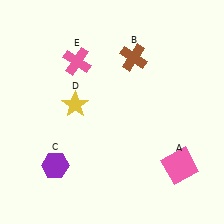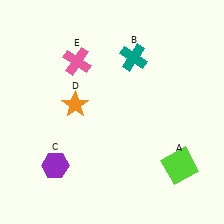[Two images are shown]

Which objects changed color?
A changed from pink to lime. B changed from brown to teal. D changed from yellow to orange.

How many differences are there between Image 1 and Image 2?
There are 3 differences between the two images.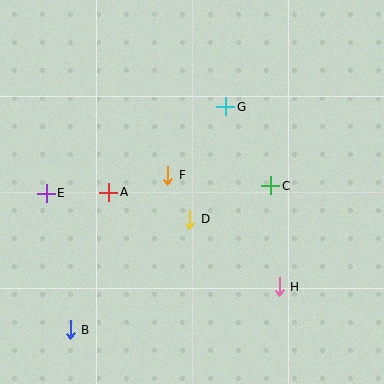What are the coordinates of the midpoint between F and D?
The midpoint between F and D is at (179, 197).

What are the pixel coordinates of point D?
Point D is at (190, 219).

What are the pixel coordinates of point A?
Point A is at (109, 192).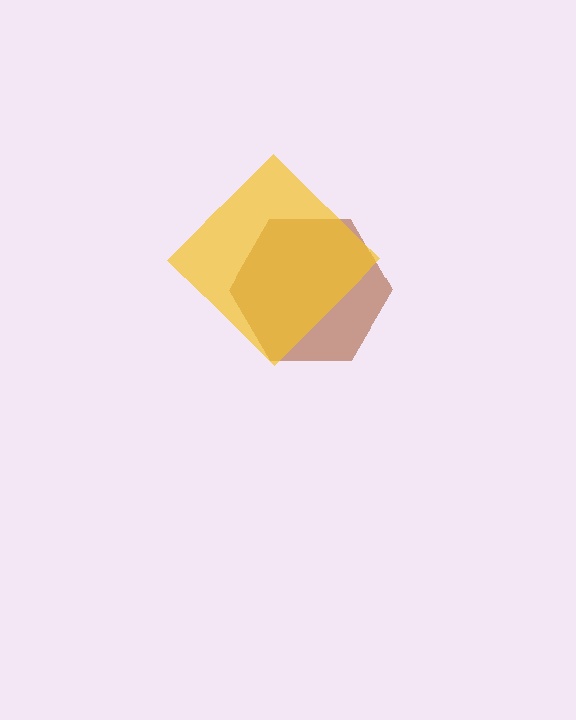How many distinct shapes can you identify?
There are 2 distinct shapes: a brown hexagon, a yellow diamond.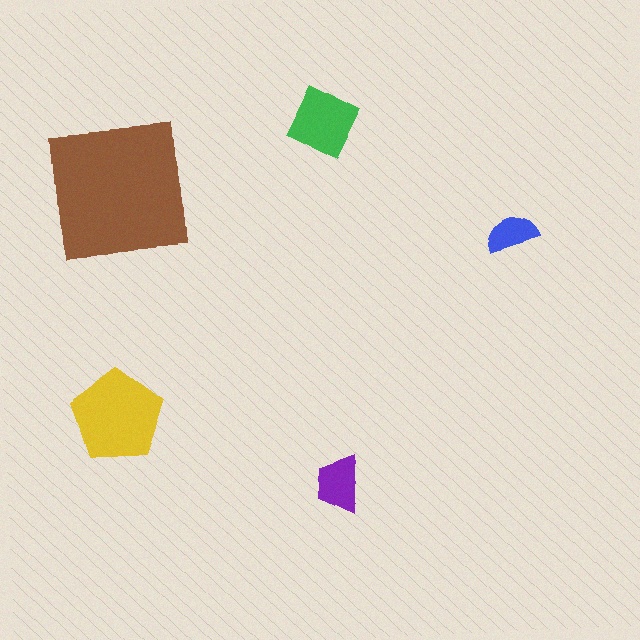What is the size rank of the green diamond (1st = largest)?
3rd.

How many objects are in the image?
There are 5 objects in the image.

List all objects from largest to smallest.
The brown square, the yellow pentagon, the green diamond, the purple trapezoid, the blue semicircle.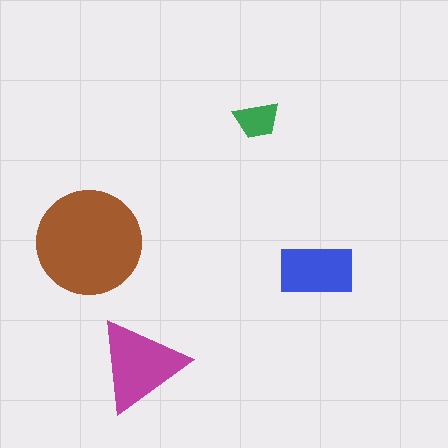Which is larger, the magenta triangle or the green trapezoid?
The magenta triangle.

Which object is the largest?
The brown circle.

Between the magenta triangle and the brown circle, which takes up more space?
The brown circle.